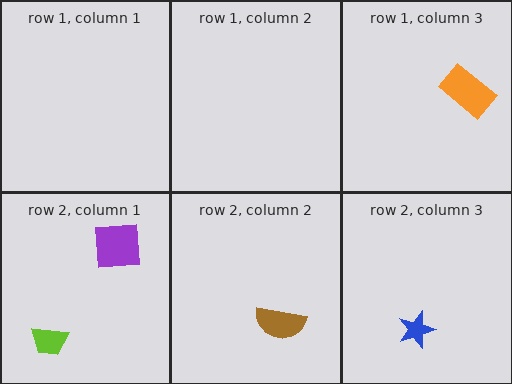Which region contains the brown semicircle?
The row 2, column 2 region.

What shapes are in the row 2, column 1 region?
The lime trapezoid, the purple square.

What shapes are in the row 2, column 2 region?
The brown semicircle.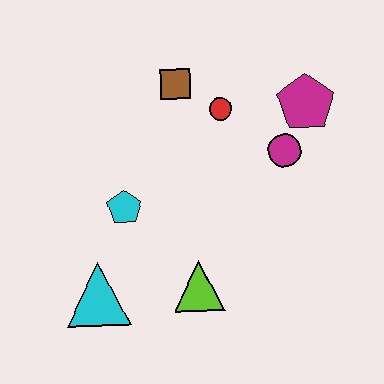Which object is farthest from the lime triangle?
The magenta pentagon is farthest from the lime triangle.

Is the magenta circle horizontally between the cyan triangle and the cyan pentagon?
No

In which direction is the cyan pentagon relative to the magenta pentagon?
The cyan pentagon is to the left of the magenta pentagon.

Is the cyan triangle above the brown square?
No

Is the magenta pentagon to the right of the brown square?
Yes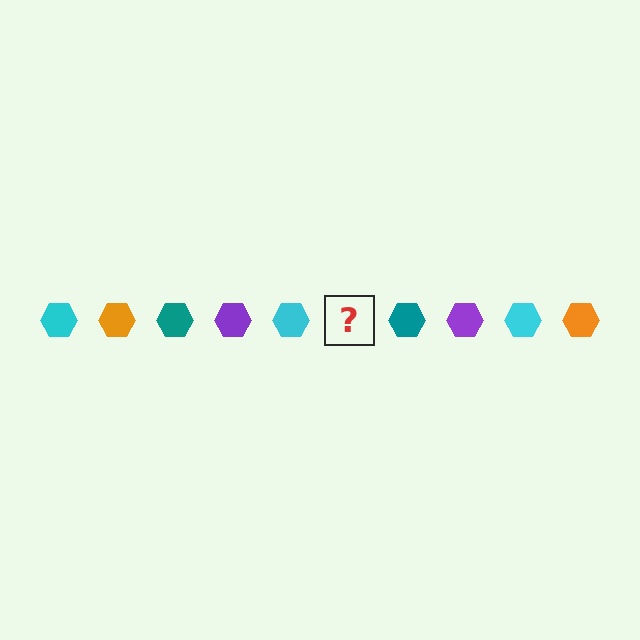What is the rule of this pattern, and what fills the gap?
The rule is that the pattern cycles through cyan, orange, teal, purple hexagons. The gap should be filled with an orange hexagon.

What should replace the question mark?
The question mark should be replaced with an orange hexagon.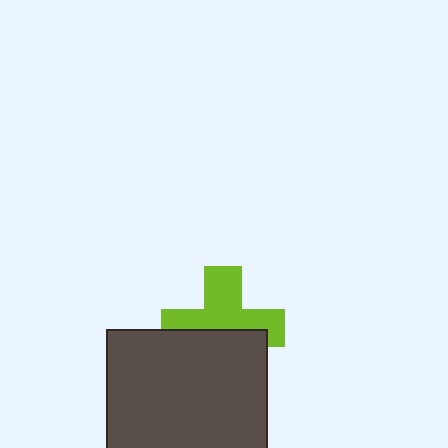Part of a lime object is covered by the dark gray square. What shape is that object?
It is a cross.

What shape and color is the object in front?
The object in front is a dark gray square.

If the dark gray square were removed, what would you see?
You would see the complete lime cross.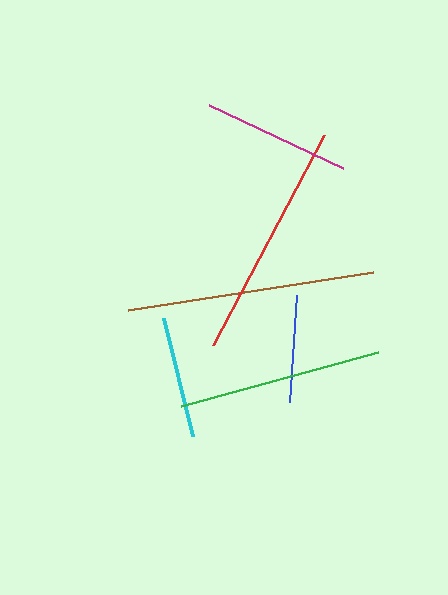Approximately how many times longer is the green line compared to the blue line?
The green line is approximately 1.9 times the length of the blue line.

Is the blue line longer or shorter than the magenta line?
The magenta line is longer than the blue line.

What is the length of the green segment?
The green segment is approximately 204 pixels long.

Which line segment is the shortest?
The blue line is the shortest at approximately 108 pixels.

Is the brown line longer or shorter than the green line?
The brown line is longer than the green line.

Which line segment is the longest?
The brown line is the longest at approximately 248 pixels.